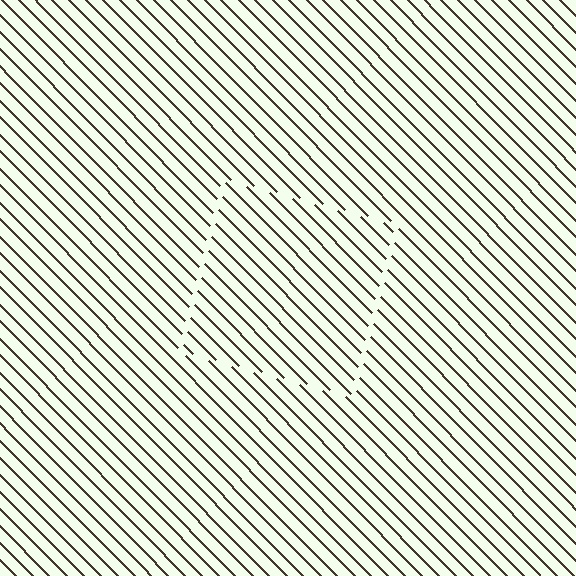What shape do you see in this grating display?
An illusory square. The interior of the shape contains the same grating, shifted by half a period — the contour is defined by the phase discontinuity where line-ends from the inner and outer gratings abut.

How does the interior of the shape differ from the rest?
The interior of the shape contains the same grating, shifted by half a period — the contour is defined by the phase discontinuity where line-ends from the inner and outer gratings abut.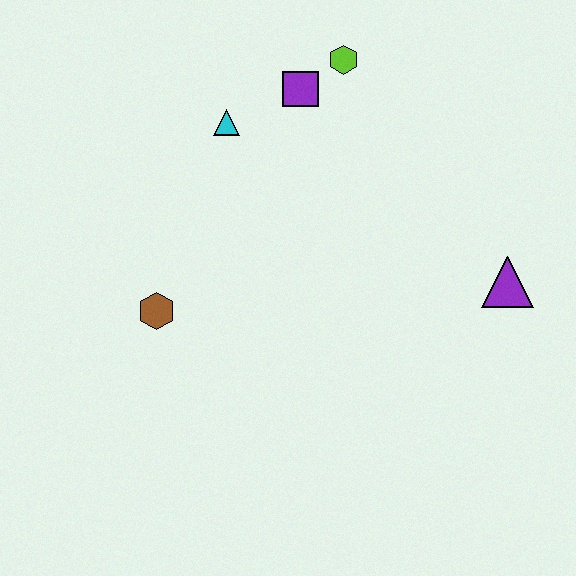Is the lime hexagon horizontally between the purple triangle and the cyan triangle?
Yes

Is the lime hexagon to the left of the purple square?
No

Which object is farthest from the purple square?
The purple triangle is farthest from the purple square.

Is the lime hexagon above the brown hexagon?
Yes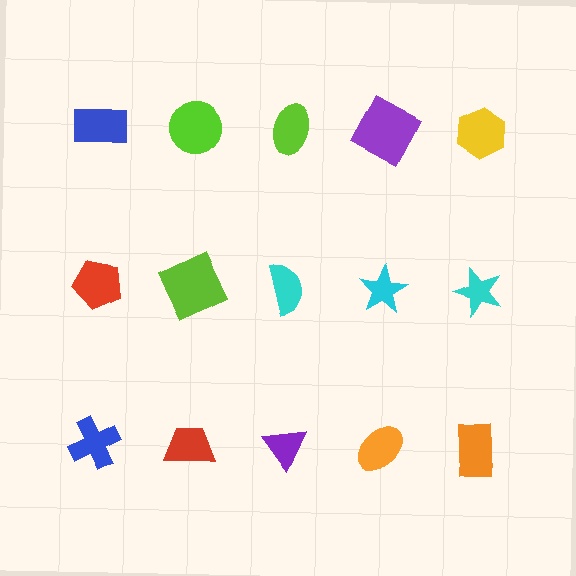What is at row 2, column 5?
A cyan star.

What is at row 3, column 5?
An orange rectangle.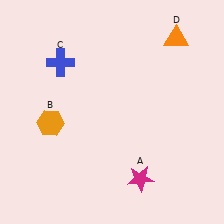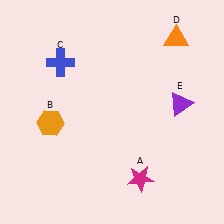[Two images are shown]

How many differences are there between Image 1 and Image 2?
There is 1 difference between the two images.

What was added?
A purple triangle (E) was added in Image 2.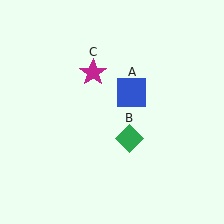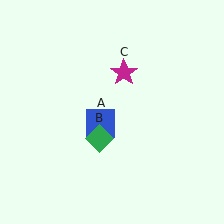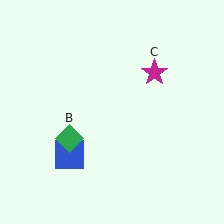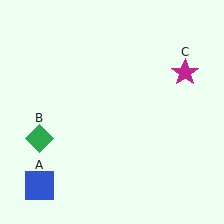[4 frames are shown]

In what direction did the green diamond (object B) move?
The green diamond (object B) moved left.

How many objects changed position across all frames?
3 objects changed position: blue square (object A), green diamond (object B), magenta star (object C).